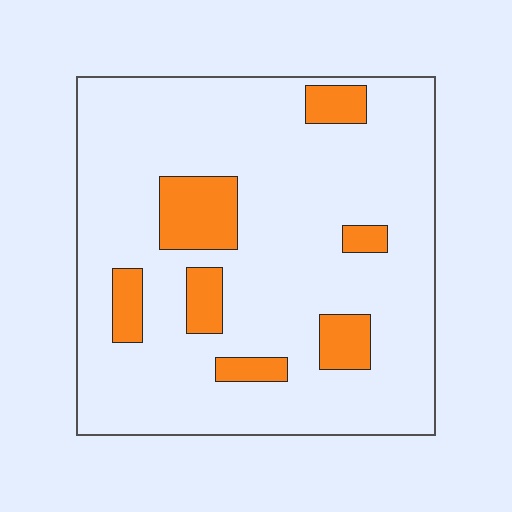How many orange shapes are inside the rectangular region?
7.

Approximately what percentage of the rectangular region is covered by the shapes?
Approximately 15%.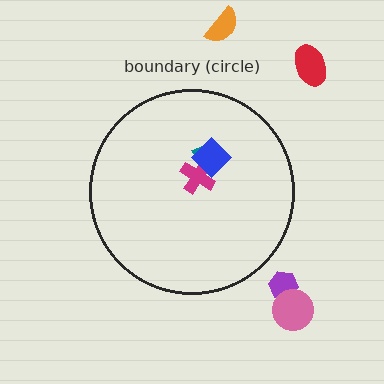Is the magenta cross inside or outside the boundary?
Inside.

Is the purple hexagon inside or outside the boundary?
Outside.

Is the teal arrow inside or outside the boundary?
Inside.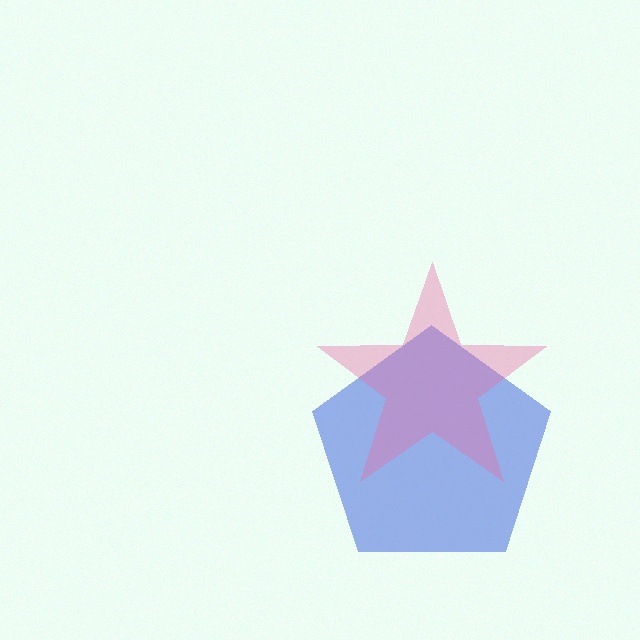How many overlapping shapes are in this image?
There are 2 overlapping shapes in the image.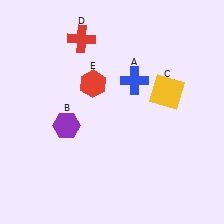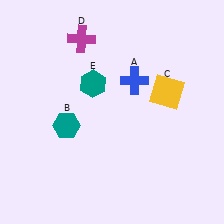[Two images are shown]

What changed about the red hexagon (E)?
In Image 1, E is red. In Image 2, it changed to teal.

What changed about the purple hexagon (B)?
In Image 1, B is purple. In Image 2, it changed to teal.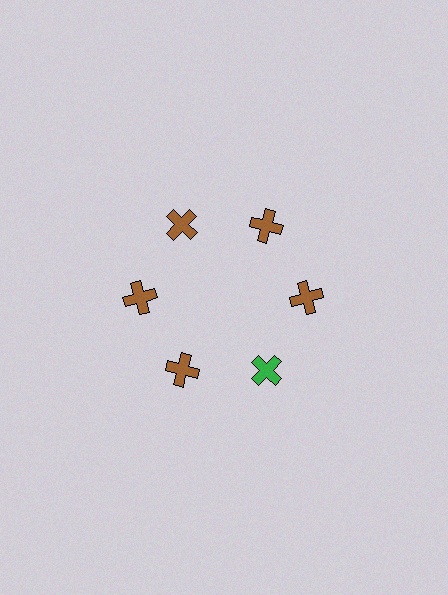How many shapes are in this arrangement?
There are 6 shapes arranged in a ring pattern.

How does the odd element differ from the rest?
It has a different color: green instead of brown.